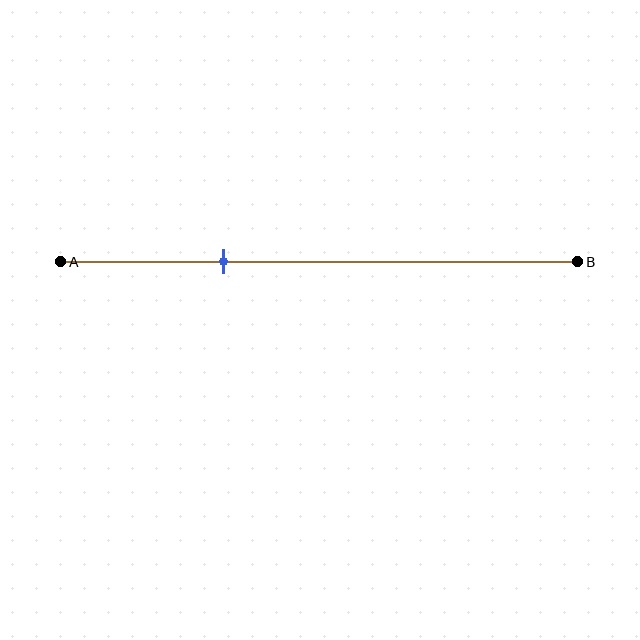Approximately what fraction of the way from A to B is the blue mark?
The blue mark is approximately 30% of the way from A to B.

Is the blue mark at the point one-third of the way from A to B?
Yes, the mark is approximately at the one-third point.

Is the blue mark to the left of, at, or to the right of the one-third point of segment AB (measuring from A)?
The blue mark is approximately at the one-third point of segment AB.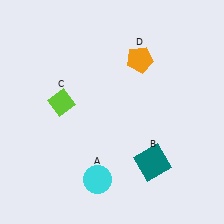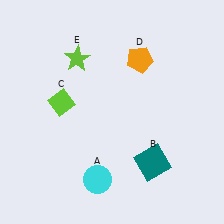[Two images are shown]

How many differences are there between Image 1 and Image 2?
There is 1 difference between the two images.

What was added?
A lime star (E) was added in Image 2.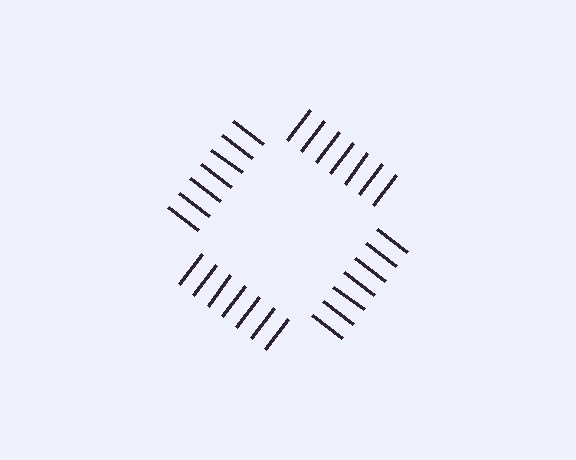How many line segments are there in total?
28 — 7 along each of the 4 edges.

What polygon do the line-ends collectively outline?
An illusory square — the line segments terminate on its edges but no continuous stroke is drawn.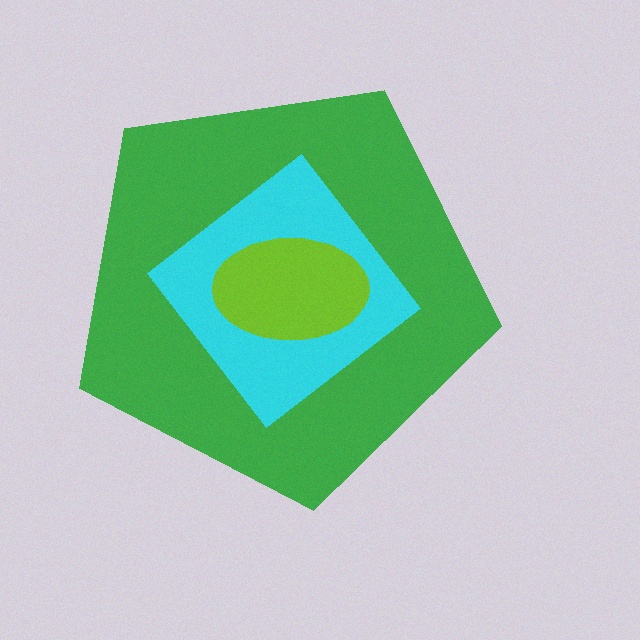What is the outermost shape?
The green pentagon.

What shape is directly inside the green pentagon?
The cyan diamond.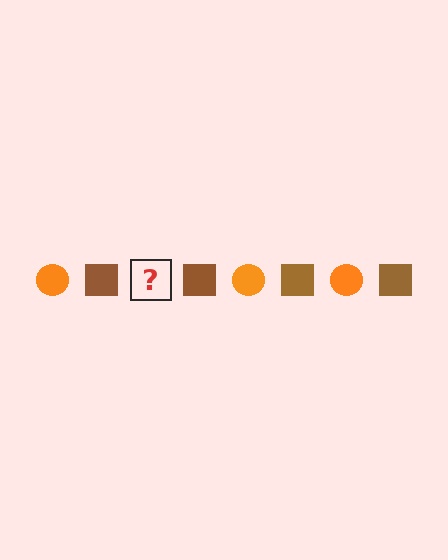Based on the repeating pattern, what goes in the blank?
The blank should be an orange circle.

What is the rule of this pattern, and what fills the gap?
The rule is that the pattern alternates between orange circle and brown square. The gap should be filled with an orange circle.